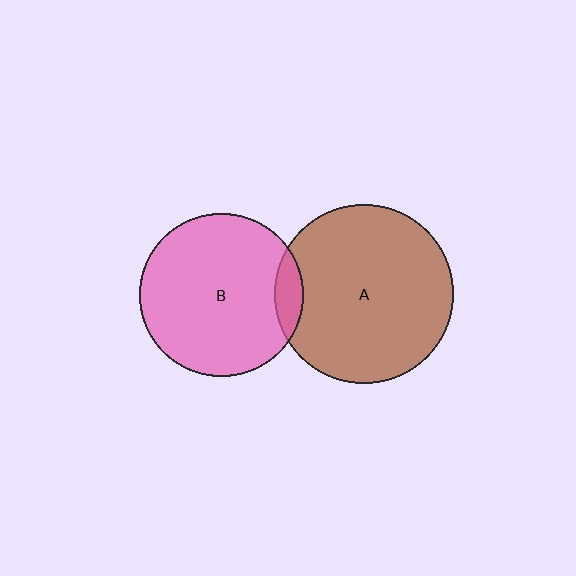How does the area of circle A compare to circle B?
Approximately 1.2 times.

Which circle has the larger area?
Circle A (brown).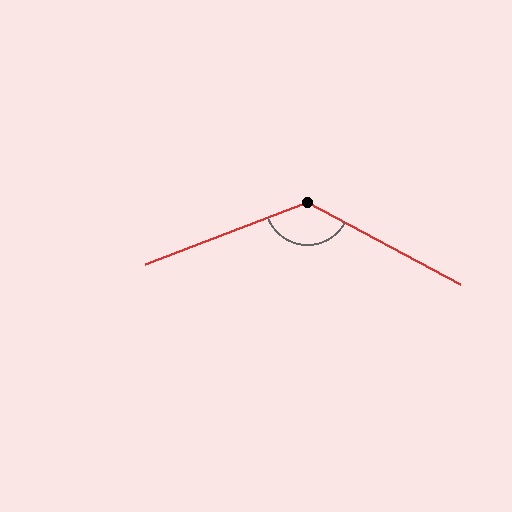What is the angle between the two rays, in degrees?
Approximately 131 degrees.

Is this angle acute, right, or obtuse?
It is obtuse.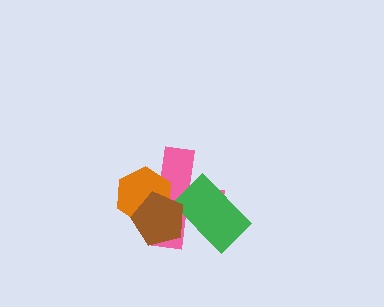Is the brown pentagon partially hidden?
No, no other shape covers it.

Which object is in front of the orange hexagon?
The brown pentagon is in front of the orange hexagon.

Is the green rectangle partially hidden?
Yes, it is partially covered by another shape.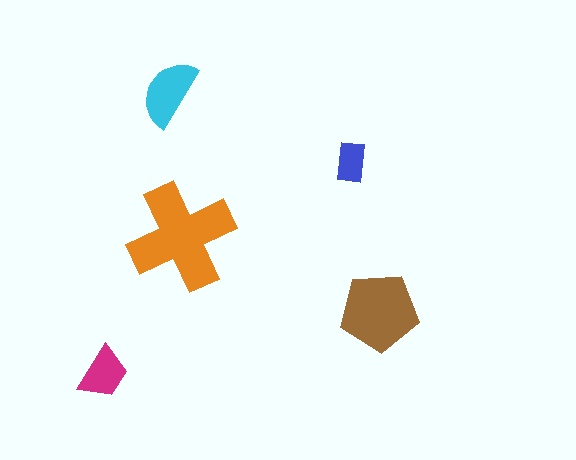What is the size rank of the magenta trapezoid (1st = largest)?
4th.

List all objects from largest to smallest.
The orange cross, the brown pentagon, the cyan semicircle, the magenta trapezoid, the blue rectangle.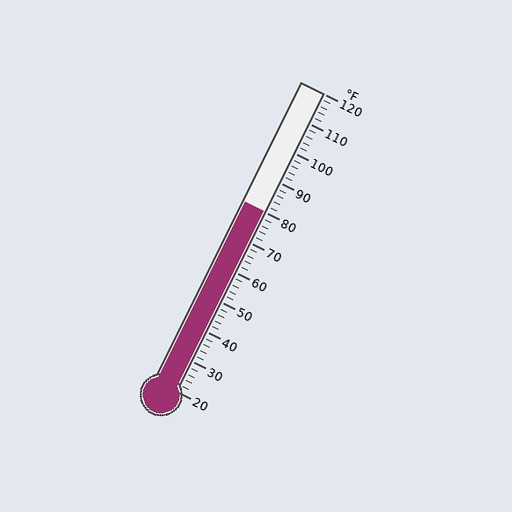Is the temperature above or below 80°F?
The temperature is at 80°F.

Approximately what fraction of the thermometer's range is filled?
The thermometer is filled to approximately 60% of its range.